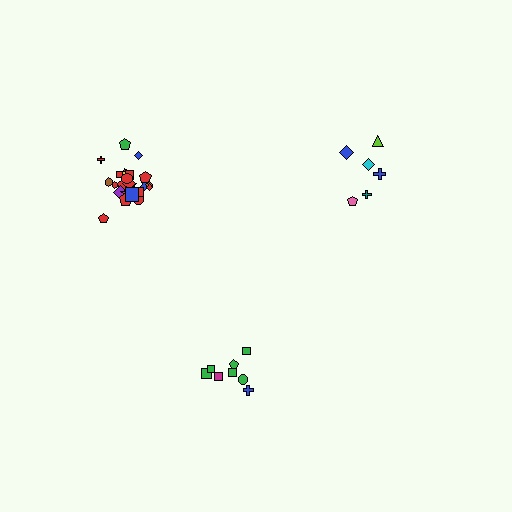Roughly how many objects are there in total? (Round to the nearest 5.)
Roughly 40 objects in total.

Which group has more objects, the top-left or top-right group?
The top-left group.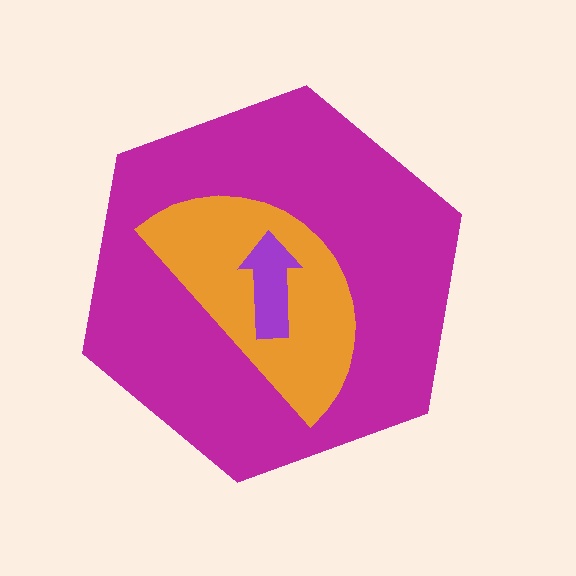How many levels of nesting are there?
3.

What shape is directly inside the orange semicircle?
The purple arrow.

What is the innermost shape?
The purple arrow.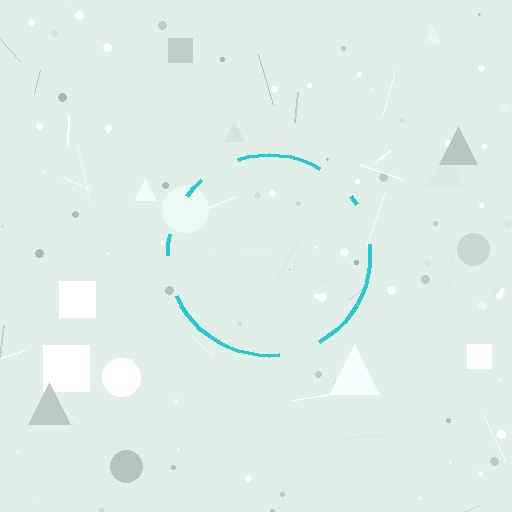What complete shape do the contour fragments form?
The contour fragments form a circle.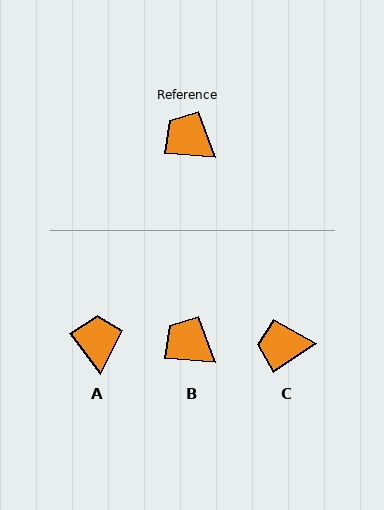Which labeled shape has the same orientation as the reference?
B.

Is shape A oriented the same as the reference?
No, it is off by about 49 degrees.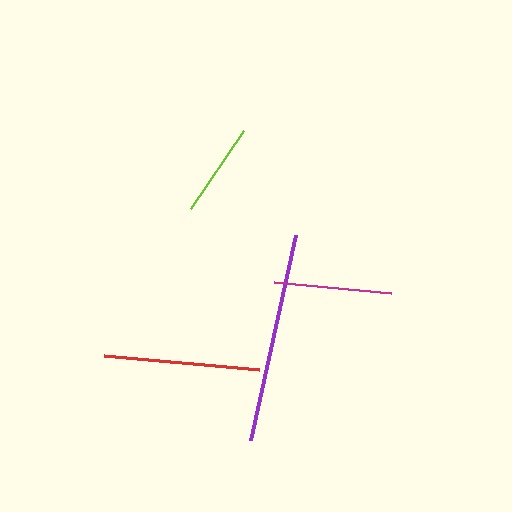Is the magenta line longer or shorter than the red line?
The red line is longer than the magenta line.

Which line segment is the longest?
The purple line is the longest at approximately 209 pixels.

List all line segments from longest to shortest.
From longest to shortest: purple, red, magenta, lime.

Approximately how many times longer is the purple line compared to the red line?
The purple line is approximately 1.3 times the length of the red line.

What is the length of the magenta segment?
The magenta segment is approximately 118 pixels long.